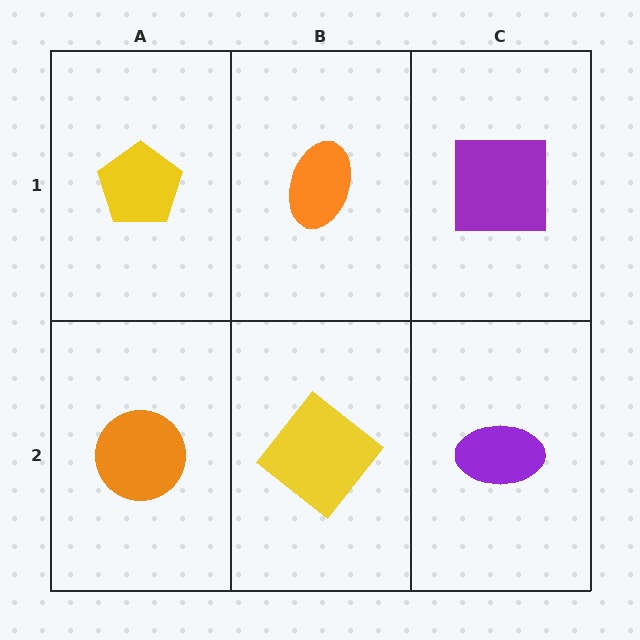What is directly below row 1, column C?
A purple ellipse.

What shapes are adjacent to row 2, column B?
An orange ellipse (row 1, column B), an orange circle (row 2, column A), a purple ellipse (row 2, column C).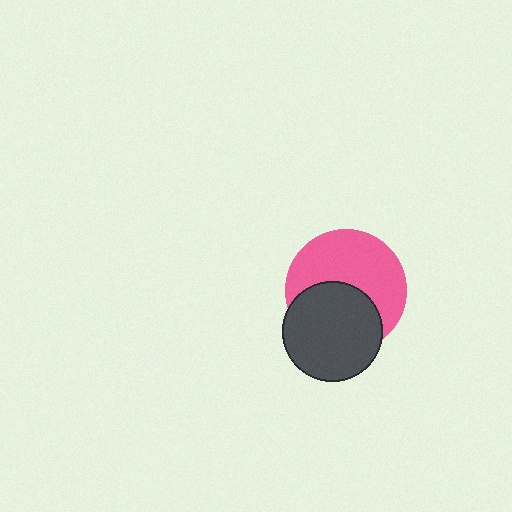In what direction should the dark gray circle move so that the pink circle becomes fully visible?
The dark gray circle should move down. That is the shortest direction to clear the overlap and leave the pink circle fully visible.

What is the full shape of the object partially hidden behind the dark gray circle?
The partially hidden object is a pink circle.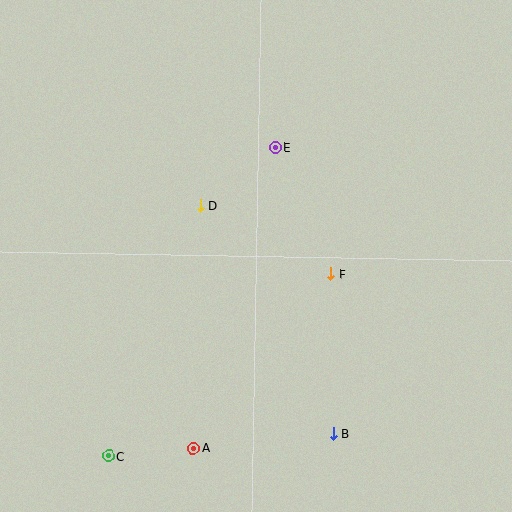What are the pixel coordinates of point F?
Point F is at (330, 274).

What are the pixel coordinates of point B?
Point B is at (333, 433).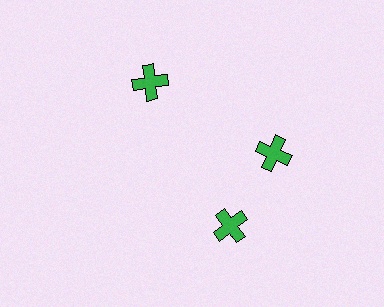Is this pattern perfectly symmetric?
No. The 3 green crosses are arranged in a ring, but one element near the 7 o'clock position is rotated out of alignment along the ring, breaking the 3-fold rotational symmetry.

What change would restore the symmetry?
The symmetry would be restored by rotating it back into even spacing with its neighbors so that all 3 crosses sit at equal angles and equal distance from the center.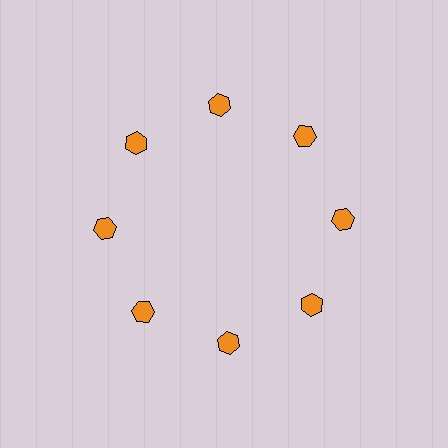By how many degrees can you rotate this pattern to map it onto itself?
The pattern maps onto itself every 45 degrees of rotation.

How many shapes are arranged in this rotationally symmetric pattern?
There are 8 shapes, arranged in 8 groups of 1.